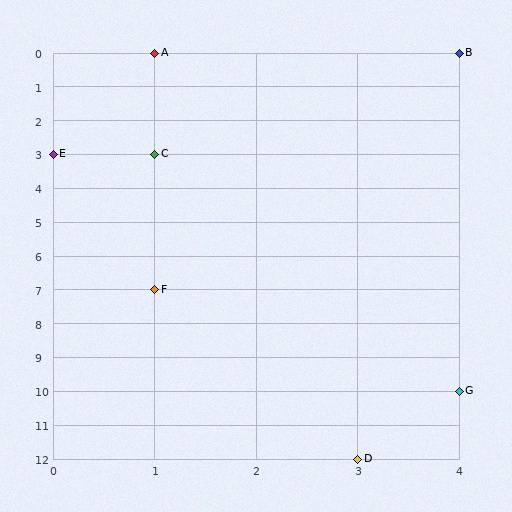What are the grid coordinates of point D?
Point D is at grid coordinates (3, 12).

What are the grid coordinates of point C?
Point C is at grid coordinates (1, 3).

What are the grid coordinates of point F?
Point F is at grid coordinates (1, 7).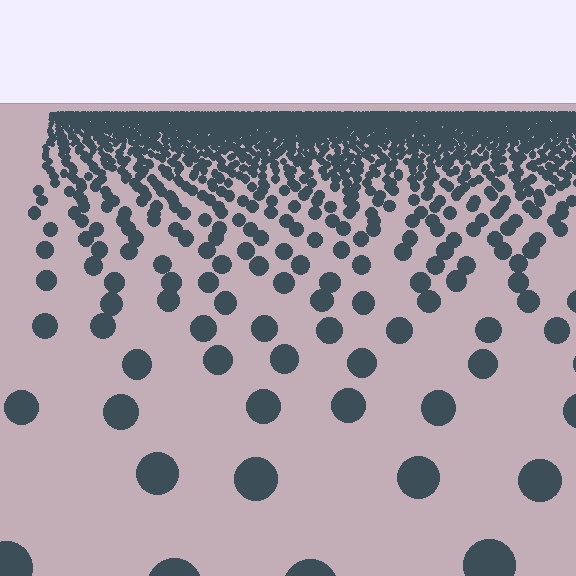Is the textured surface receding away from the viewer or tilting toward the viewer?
The surface is receding away from the viewer. Texture elements get smaller and denser toward the top.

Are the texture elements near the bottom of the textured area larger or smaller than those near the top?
Larger. Near the bottom, elements are closer to the viewer and appear at a bigger on-screen size.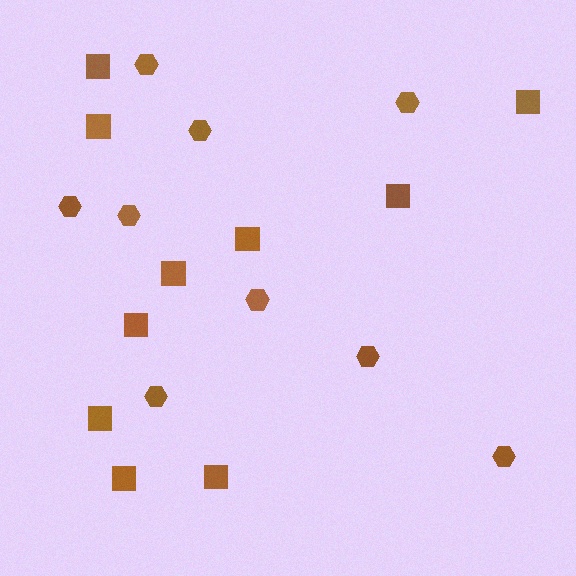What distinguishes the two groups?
There are 2 groups: one group of squares (10) and one group of hexagons (9).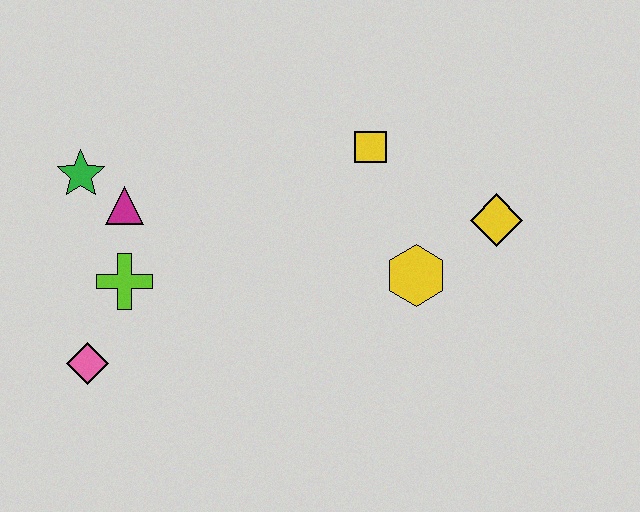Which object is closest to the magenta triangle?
The green star is closest to the magenta triangle.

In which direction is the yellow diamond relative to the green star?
The yellow diamond is to the right of the green star.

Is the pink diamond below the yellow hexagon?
Yes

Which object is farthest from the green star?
The yellow diamond is farthest from the green star.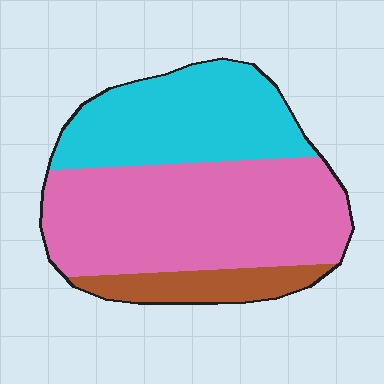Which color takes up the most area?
Pink, at roughly 55%.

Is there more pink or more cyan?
Pink.